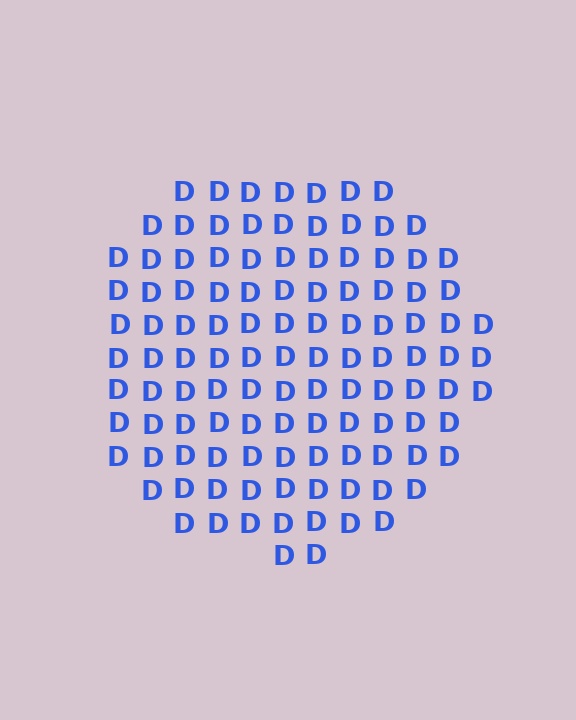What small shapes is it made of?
It is made of small letter D's.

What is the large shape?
The large shape is a circle.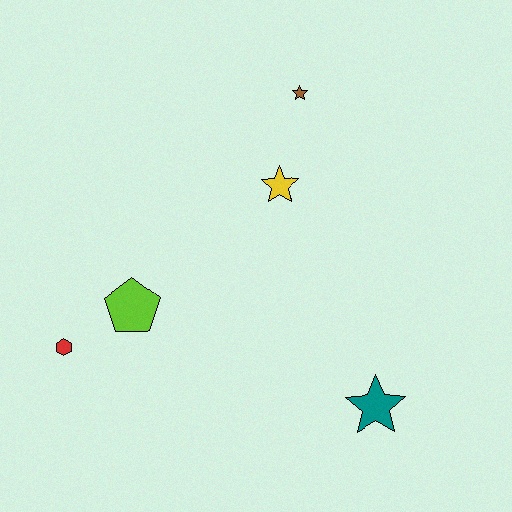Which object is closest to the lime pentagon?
The red hexagon is closest to the lime pentagon.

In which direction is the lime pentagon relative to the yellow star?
The lime pentagon is to the left of the yellow star.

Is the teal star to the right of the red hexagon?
Yes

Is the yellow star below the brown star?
Yes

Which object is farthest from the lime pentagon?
The brown star is farthest from the lime pentagon.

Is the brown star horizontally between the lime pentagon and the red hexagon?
No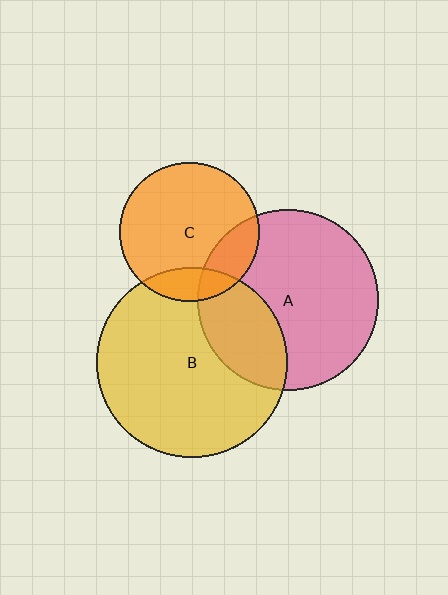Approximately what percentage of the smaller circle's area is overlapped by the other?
Approximately 15%.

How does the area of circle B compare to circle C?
Approximately 1.9 times.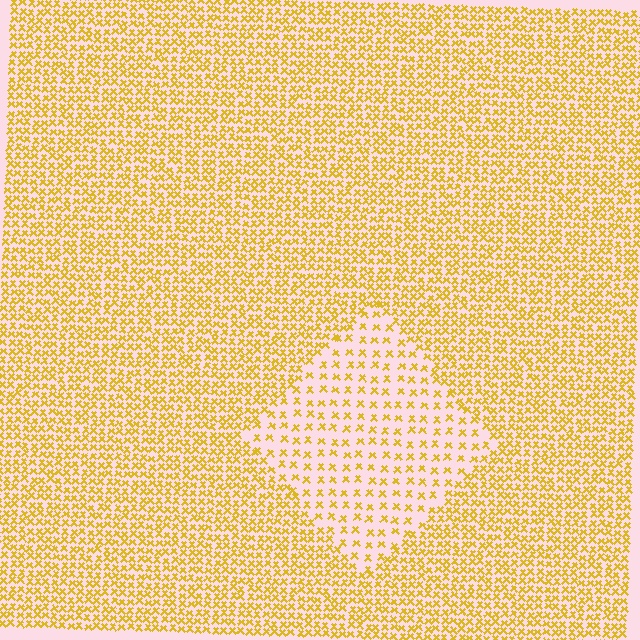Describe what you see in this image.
The image contains small yellow elements arranged at two different densities. A diamond-shaped region is visible where the elements are less densely packed than the surrounding area.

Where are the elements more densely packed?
The elements are more densely packed outside the diamond boundary.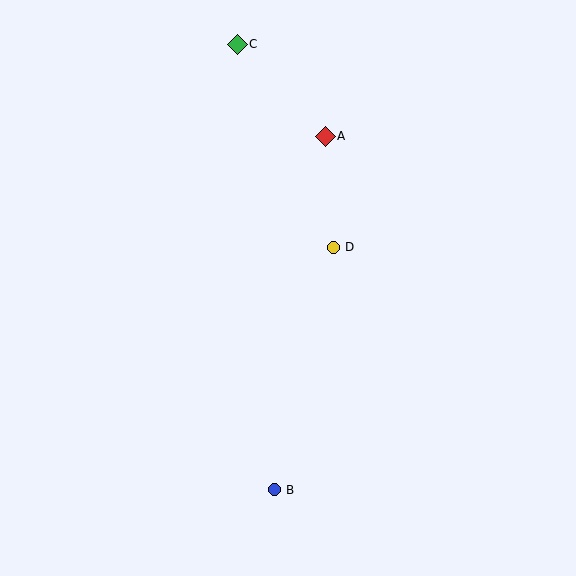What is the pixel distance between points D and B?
The distance between D and B is 250 pixels.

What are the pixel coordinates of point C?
Point C is at (237, 44).